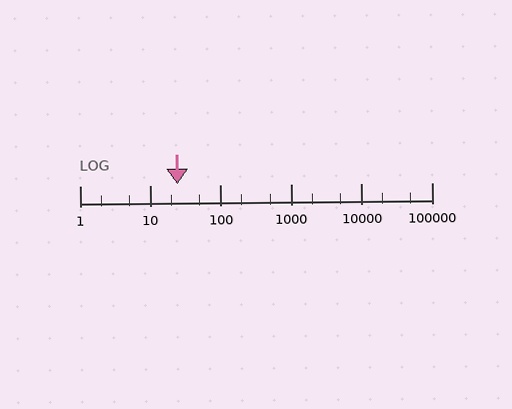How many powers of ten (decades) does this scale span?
The scale spans 5 decades, from 1 to 100000.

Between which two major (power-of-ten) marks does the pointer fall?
The pointer is between 10 and 100.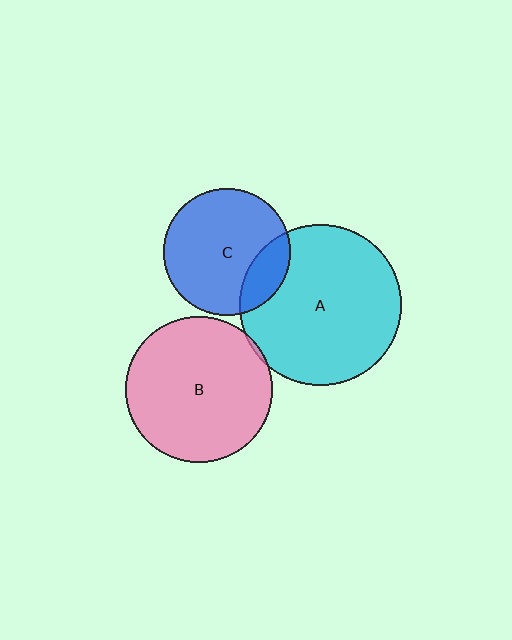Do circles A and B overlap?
Yes.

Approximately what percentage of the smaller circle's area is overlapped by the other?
Approximately 5%.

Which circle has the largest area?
Circle A (cyan).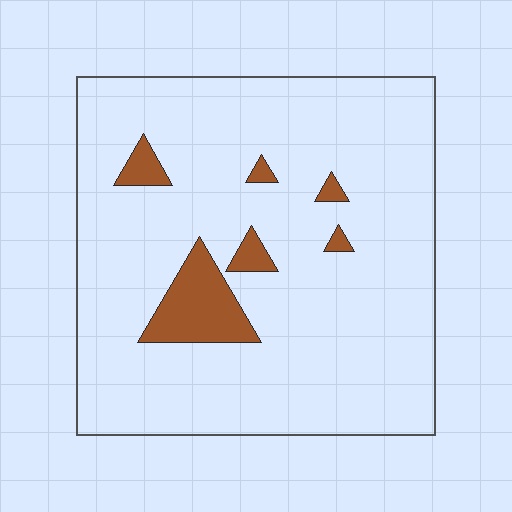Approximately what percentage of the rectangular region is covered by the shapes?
Approximately 10%.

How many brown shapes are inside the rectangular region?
6.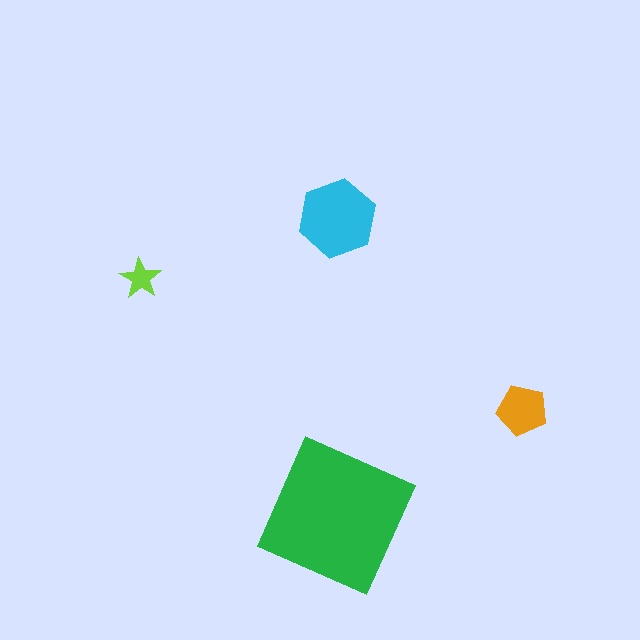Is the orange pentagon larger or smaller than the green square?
Smaller.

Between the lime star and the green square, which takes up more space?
The green square.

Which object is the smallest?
The lime star.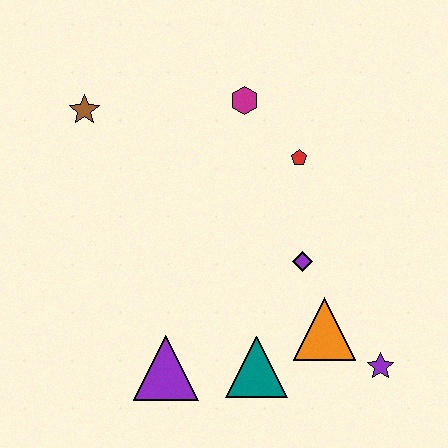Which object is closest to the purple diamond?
The orange triangle is closest to the purple diamond.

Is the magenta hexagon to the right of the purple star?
No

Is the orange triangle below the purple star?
No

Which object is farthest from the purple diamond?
The brown star is farthest from the purple diamond.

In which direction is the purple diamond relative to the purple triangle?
The purple diamond is to the right of the purple triangle.